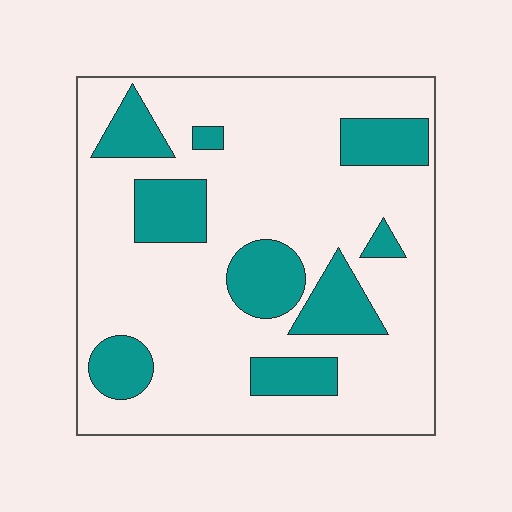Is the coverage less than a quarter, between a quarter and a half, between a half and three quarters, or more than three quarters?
Less than a quarter.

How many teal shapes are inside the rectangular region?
9.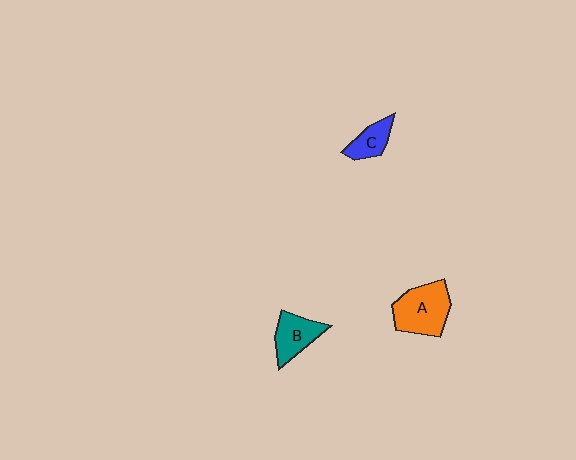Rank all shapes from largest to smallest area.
From largest to smallest: A (orange), B (teal), C (blue).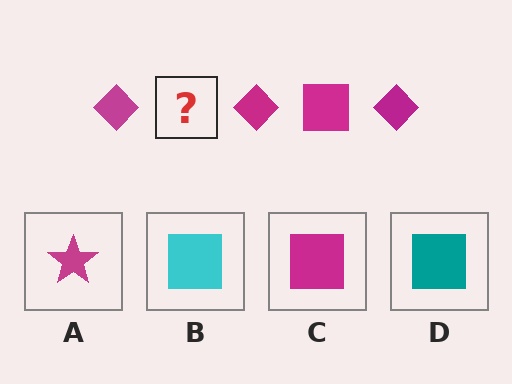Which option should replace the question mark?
Option C.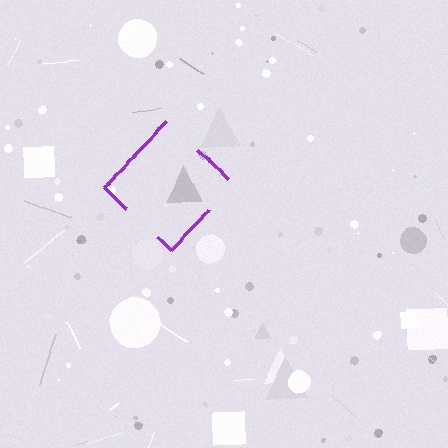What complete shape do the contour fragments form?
The contour fragments form a diamond.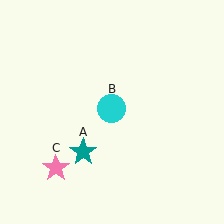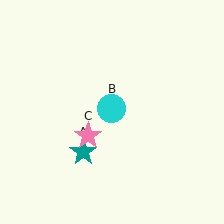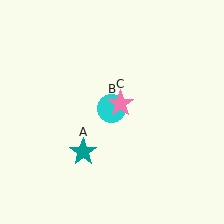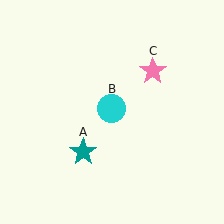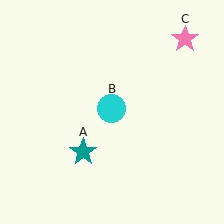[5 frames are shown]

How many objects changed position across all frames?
1 object changed position: pink star (object C).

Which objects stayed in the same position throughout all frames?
Teal star (object A) and cyan circle (object B) remained stationary.